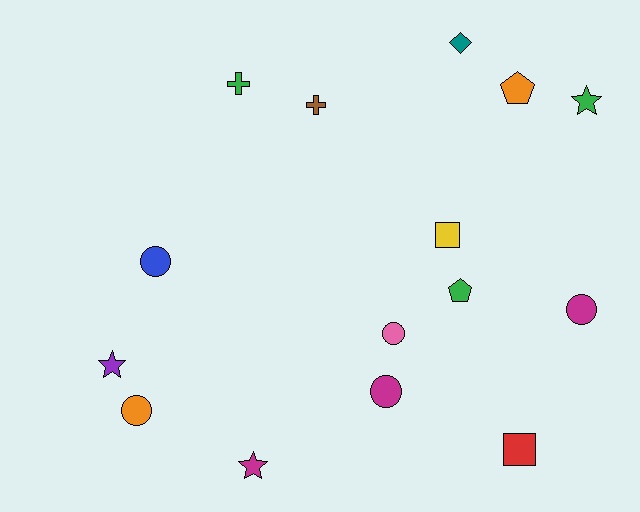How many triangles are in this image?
There are no triangles.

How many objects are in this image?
There are 15 objects.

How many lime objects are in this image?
There are no lime objects.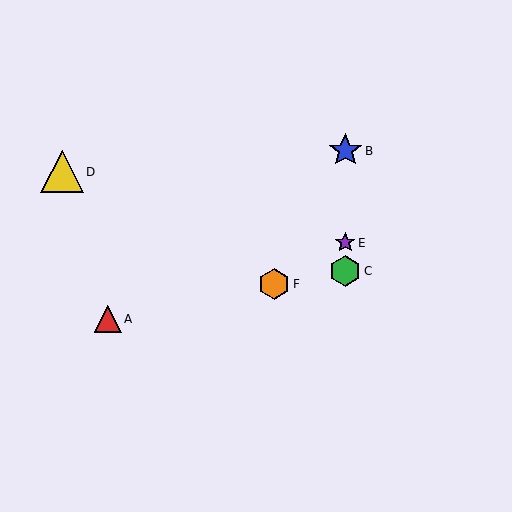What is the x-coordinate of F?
Object F is at x≈274.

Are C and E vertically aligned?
Yes, both are at x≈345.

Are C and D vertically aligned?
No, C is at x≈345 and D is at x≈62.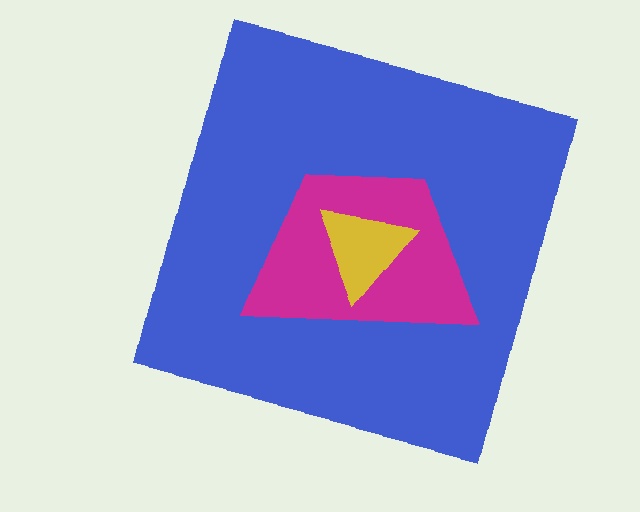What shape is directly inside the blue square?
The magenta trapezoid.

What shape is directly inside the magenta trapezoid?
The yellow triangle.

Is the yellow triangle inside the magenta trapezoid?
Yes.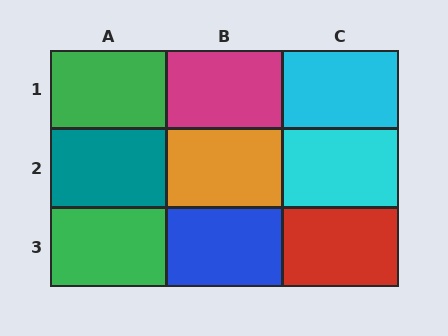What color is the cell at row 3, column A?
Green.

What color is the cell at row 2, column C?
Cyan.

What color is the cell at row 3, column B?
Blue.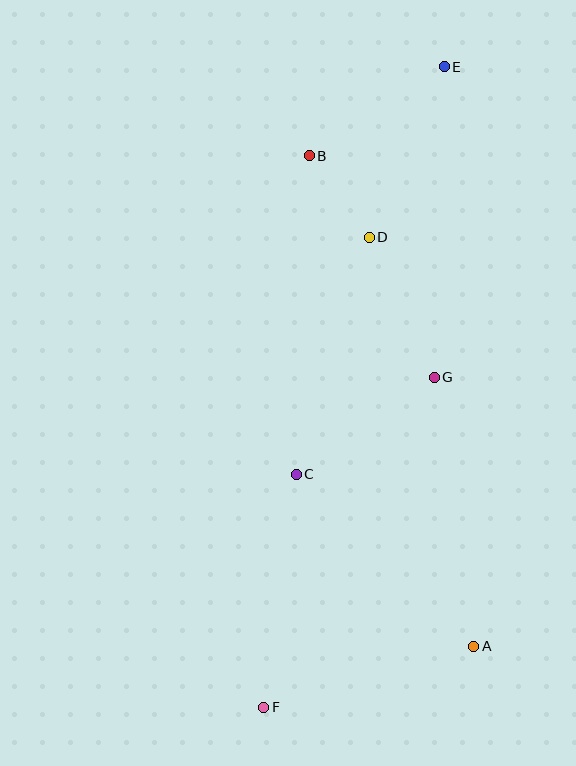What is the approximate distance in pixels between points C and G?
The distance between C and G is approximately 169 pixels.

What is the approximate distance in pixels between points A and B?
The distance between A and B is approximately 518 pixels.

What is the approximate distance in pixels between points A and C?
The distance between A and C is approximately 247 pixels.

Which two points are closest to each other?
Points B and D are closest to each other.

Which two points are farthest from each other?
Points E and F are farthest from each other.